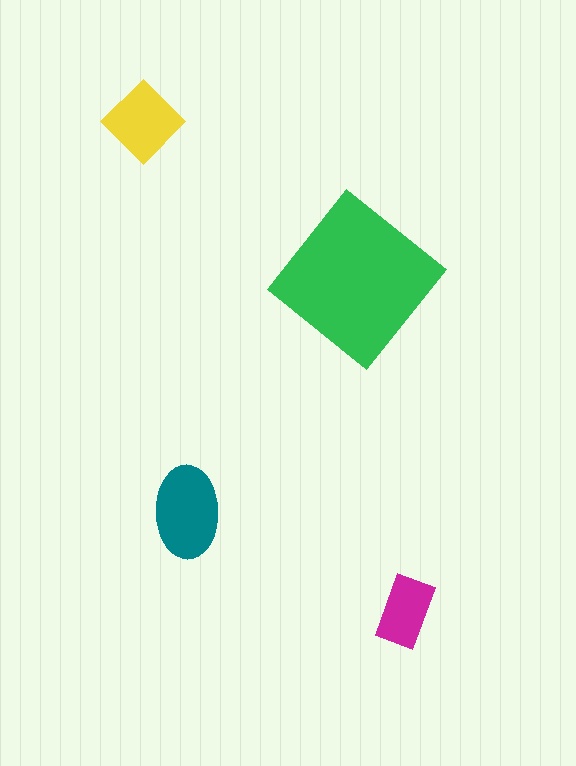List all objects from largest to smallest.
The green diamond, the teal ellipse, the yellow diamond, the magenta rectangle.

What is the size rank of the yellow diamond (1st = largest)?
3rd.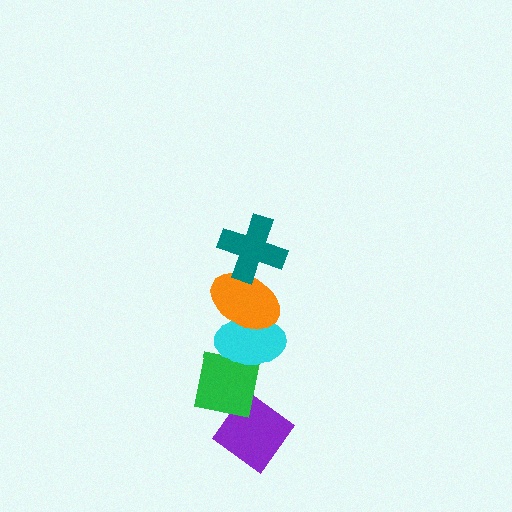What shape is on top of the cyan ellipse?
The orange ellipse is on top of the cyan ellipse.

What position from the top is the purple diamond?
The purple diamond is 5th from the top.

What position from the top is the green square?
The green square is 4th from the top.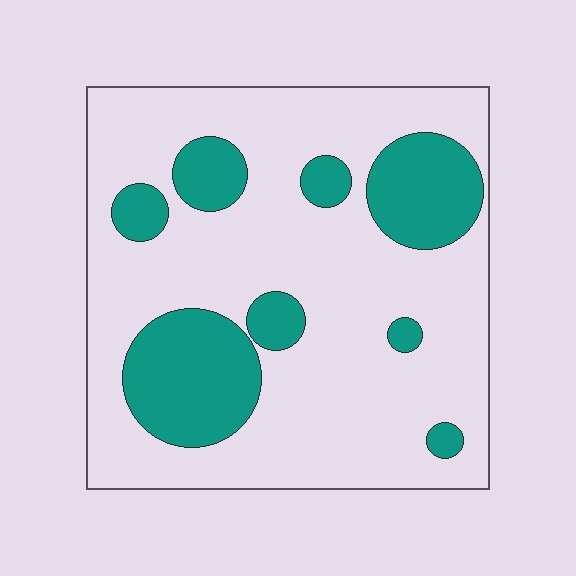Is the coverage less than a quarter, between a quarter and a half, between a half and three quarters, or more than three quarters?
Less than a quarter.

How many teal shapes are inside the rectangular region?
8.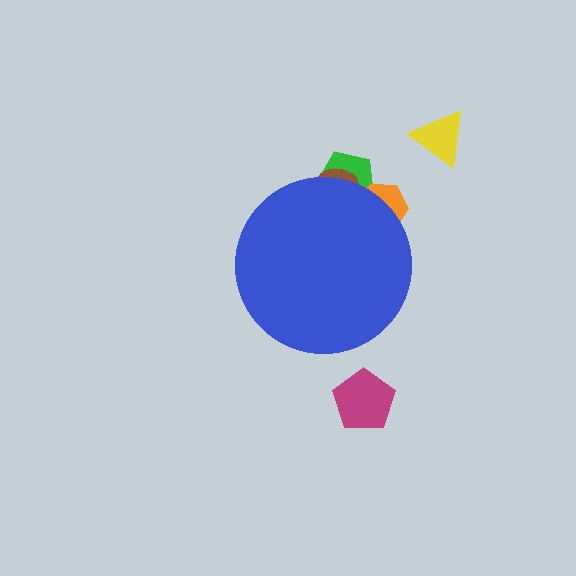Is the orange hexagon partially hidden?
Yes, the orange hexagon is partially hidden behind the blue circle.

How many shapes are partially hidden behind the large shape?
3 shapes are partially hidden.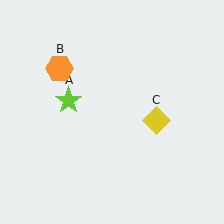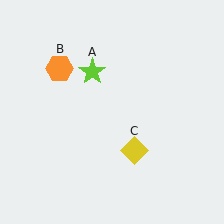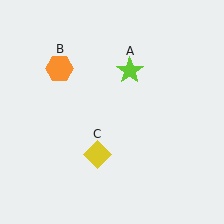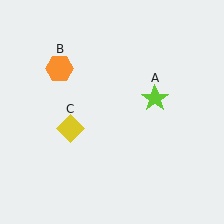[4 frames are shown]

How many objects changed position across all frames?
2 objects changed position: lime star (object A), yellow diamond (object C).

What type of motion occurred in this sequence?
The lime star (object A), yellow diamond (object C) rotated clockwise around the center of the scene.